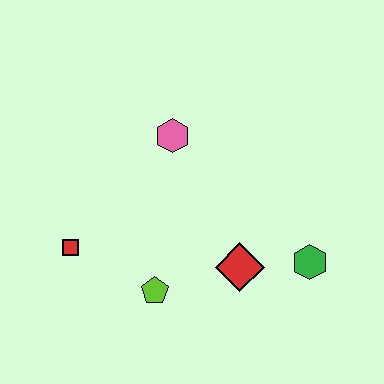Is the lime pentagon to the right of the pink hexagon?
No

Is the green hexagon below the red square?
Yes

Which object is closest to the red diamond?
The green hexagon is closest to the red diamond.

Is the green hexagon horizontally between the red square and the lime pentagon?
No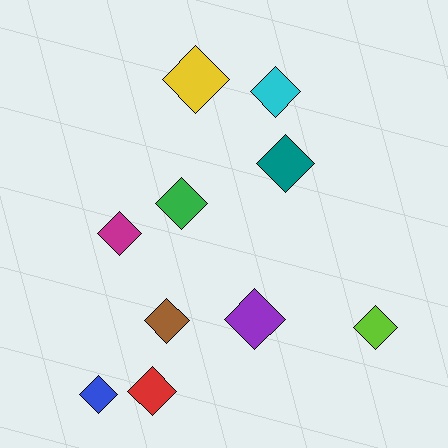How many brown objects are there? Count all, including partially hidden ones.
There is 1 brown object.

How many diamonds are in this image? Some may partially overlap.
There are 10 diamonds.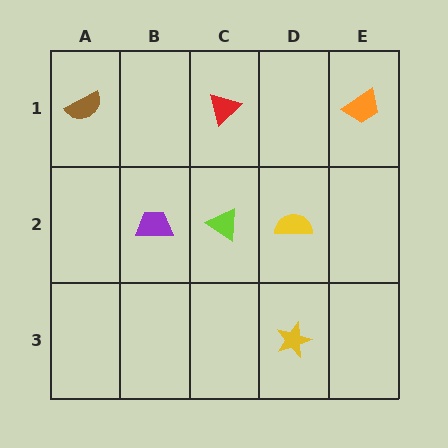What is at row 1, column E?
An orange trapezoid.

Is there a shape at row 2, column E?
No, that cell is empty.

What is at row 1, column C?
A red triangle.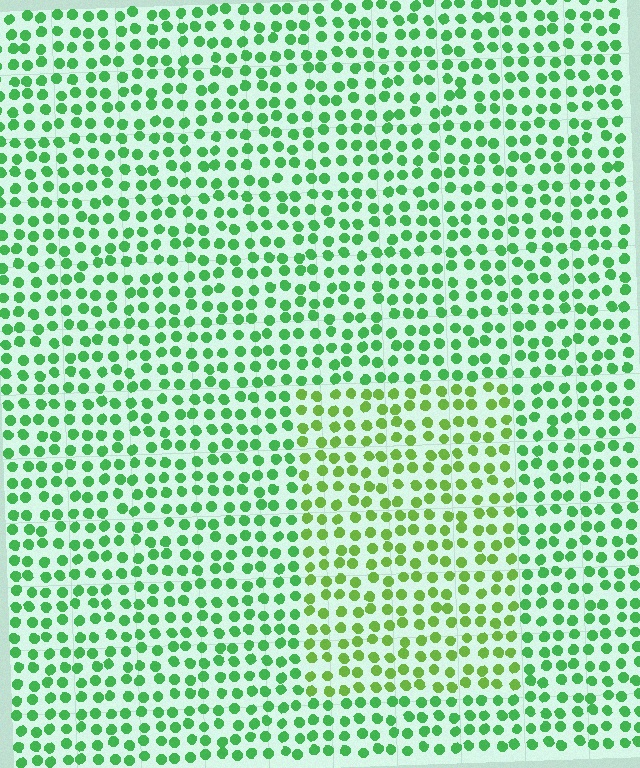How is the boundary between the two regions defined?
The boundary is defined purely by a slight shift in hue (about 30 degrees). Spacing, size, and orientation are identical on both sides.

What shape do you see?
I see a rectangle.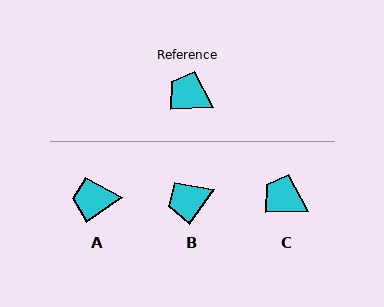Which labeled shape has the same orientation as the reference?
C.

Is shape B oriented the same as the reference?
No, it is off by about 51 degrees.